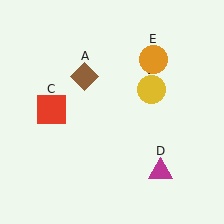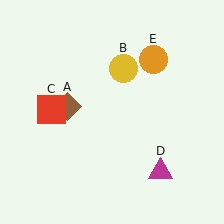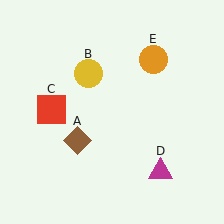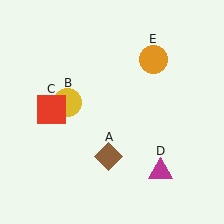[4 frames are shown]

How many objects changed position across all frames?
2 objects changed position: brown diamond (object A), yellow circle (object B).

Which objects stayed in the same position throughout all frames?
Red square (object C) and magenta triangle (object D) and orange circle (object E) remained stationary.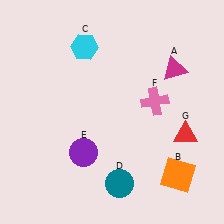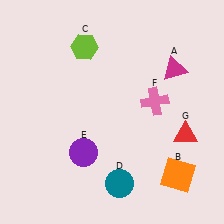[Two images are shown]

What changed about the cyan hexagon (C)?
In Image 1, C is cyan. In Image 2, it changed to lime.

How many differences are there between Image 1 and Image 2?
There is 1 difference between the two images.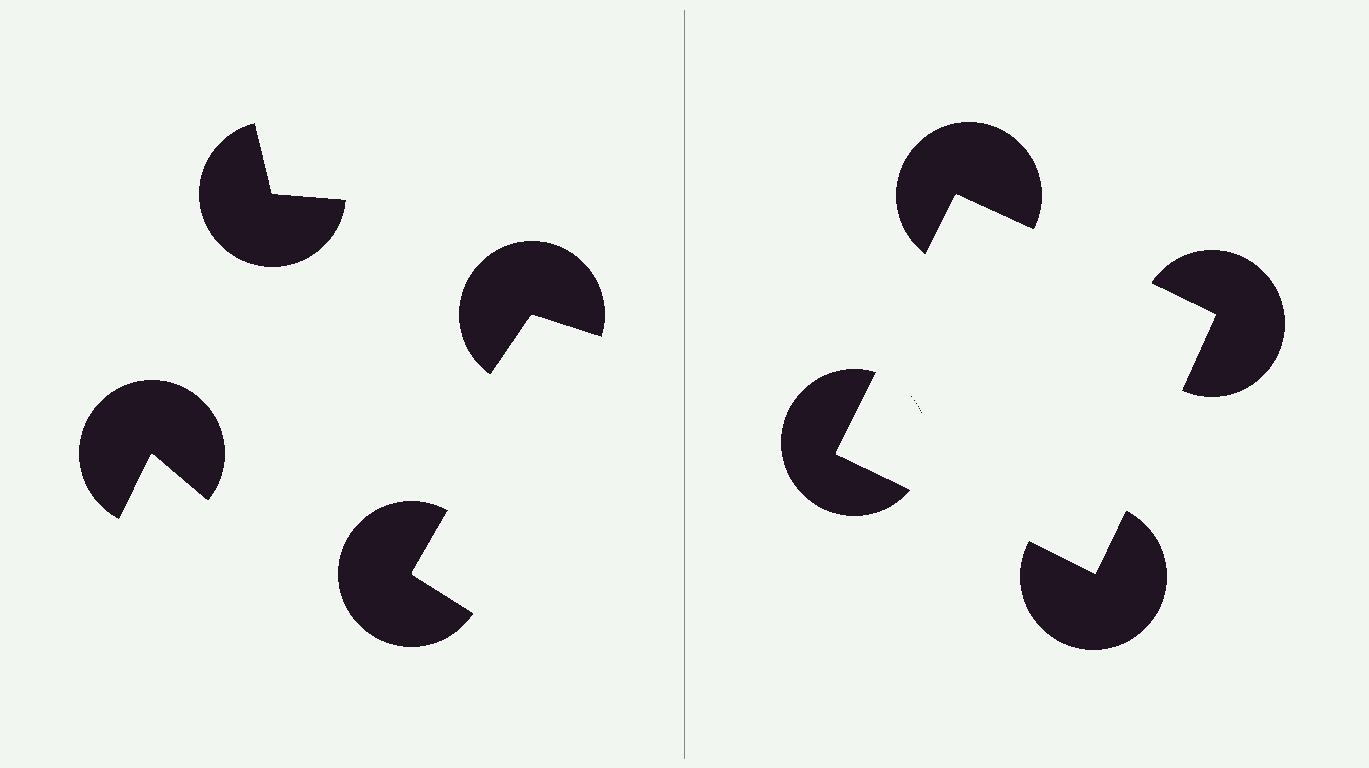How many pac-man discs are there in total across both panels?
8 — 4 on each side.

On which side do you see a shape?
An illusory square appears on the right side. On the left side the wedge cuts are rotated, so no coherent shape forms.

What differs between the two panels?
The pac-man discs are positioned identically on both sides; only the wedge orientations differ. On the right they align to a square; on the left they are misaligned.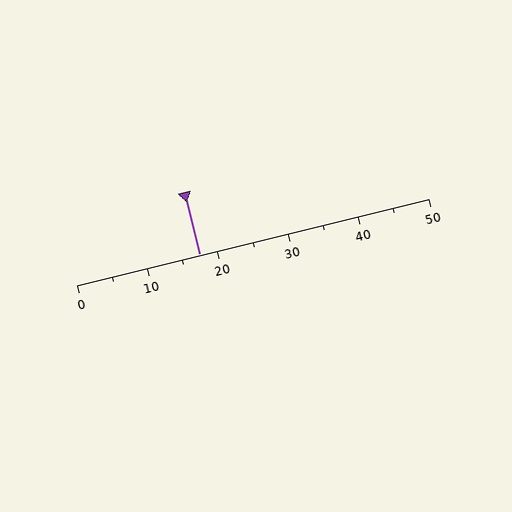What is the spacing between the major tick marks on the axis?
The major ticks are spaced 10 apart.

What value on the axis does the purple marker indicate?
The marker indicates approximately 17.5.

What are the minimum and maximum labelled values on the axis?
The axis runs from 0 to 50.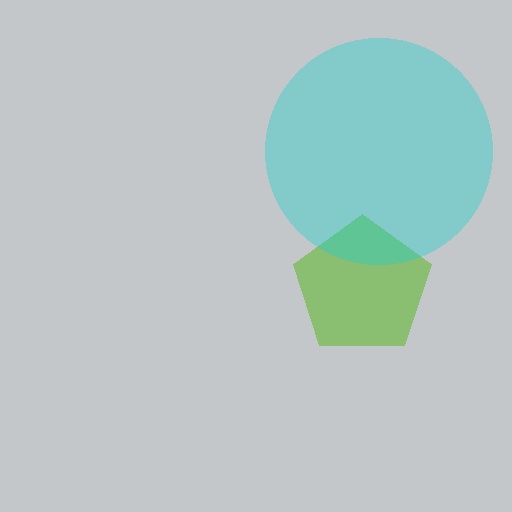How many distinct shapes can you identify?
There are 2 distinct shapes: a lime pentagon, a cyan circle.